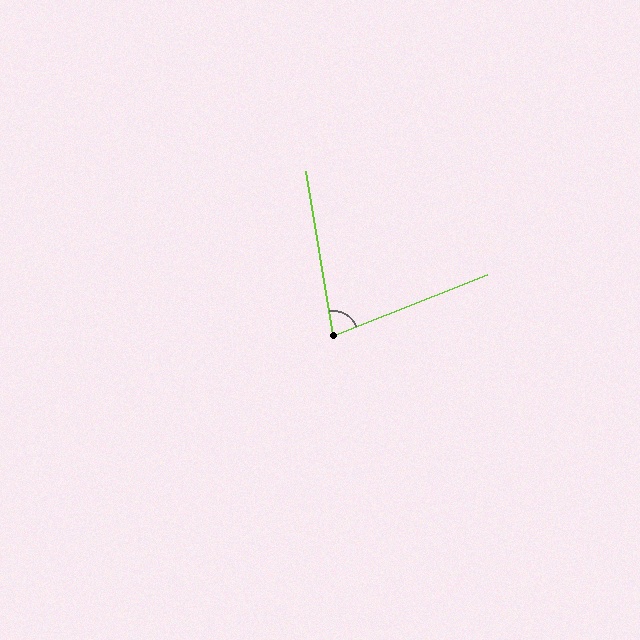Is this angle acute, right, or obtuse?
It is acute.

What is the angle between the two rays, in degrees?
Approximately 78 degrees.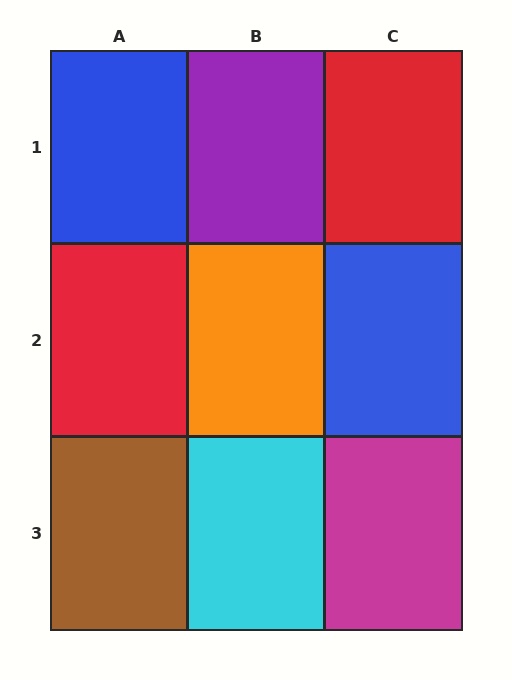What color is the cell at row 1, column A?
Blue.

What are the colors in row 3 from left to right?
Brown, cyan, magenta.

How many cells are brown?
1 cell is brown.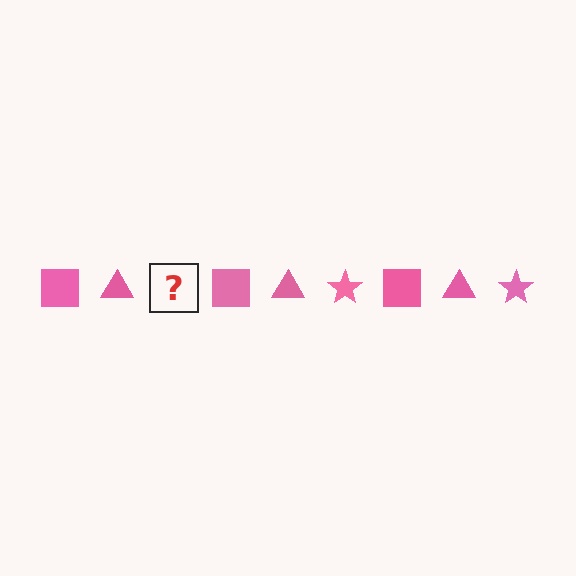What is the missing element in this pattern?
The missing element is a pink star.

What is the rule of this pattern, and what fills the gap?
The rule is that the pattern cycles through square, triangle, star shapes in pink. The gap should be filled with a pink star.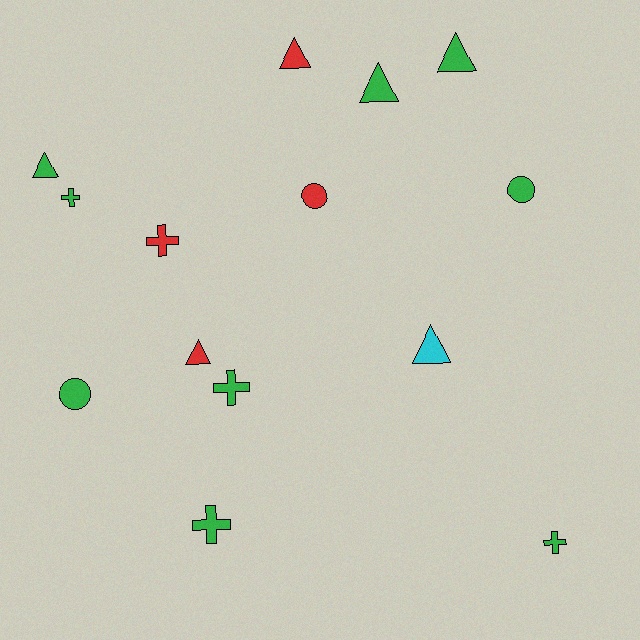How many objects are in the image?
There are 14 objects.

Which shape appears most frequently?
Triangle, with 6 objects.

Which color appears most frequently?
Green, with 9 objects.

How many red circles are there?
There is 1 red circle.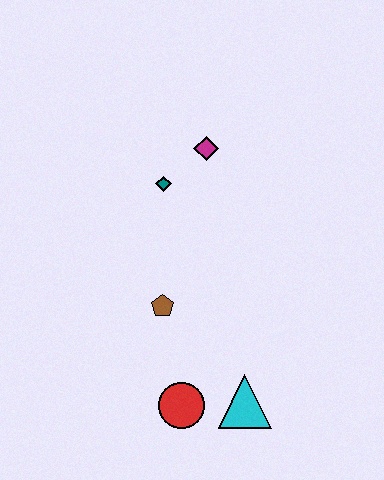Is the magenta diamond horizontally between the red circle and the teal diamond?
No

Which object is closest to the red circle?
The cyan triangle is closest to the red circle.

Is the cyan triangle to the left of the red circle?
No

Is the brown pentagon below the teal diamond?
Yes